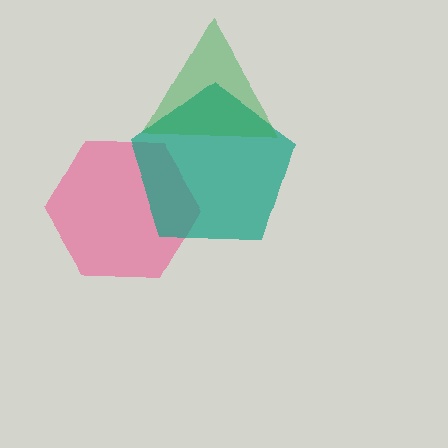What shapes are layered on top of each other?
The layered shapes are: a pink hexagon, a teal pentagon, a green triangle.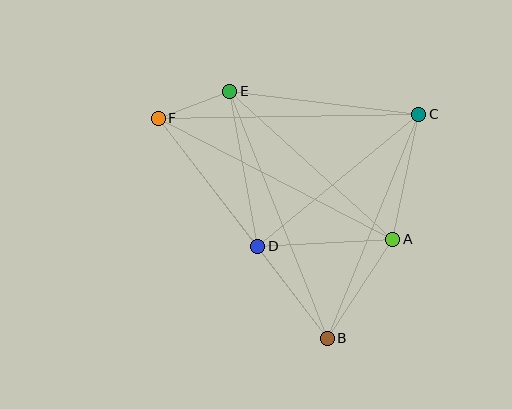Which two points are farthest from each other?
Points B and F are farthest from each other.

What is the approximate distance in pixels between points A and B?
The distance between A and B is approximately 119 pixels.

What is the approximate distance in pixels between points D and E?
The distance between D and E is approximately 157 pixels.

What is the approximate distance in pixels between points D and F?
The distance between D and F is approximately 162 pixels.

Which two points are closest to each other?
Points E and F are closest to each other.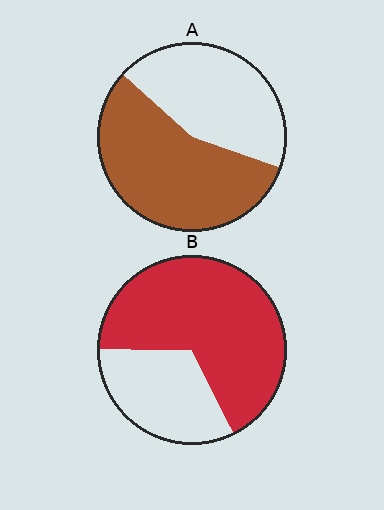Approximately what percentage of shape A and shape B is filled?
A is approximately 55% and B is approximately 70%.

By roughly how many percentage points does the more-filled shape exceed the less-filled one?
By roughly 10 percentage points (B over A).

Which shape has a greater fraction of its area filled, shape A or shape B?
Shape B.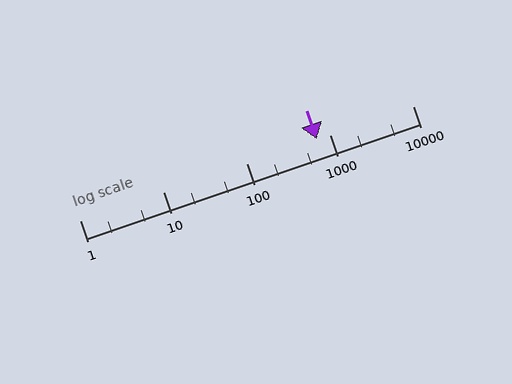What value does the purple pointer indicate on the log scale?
The pointer indicates approximately 700.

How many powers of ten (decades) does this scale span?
The scale spans 4 decades, from 1 to 10000.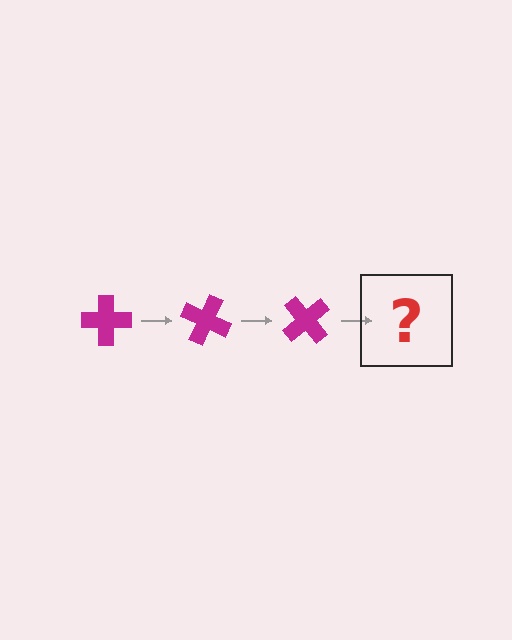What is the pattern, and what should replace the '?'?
The pattern is that the cross rotates 25 degrees each step. The '?' should be a magenta cross rotated 75 degrees.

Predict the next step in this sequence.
The next step is a magenta cross rotated 75 degrees.